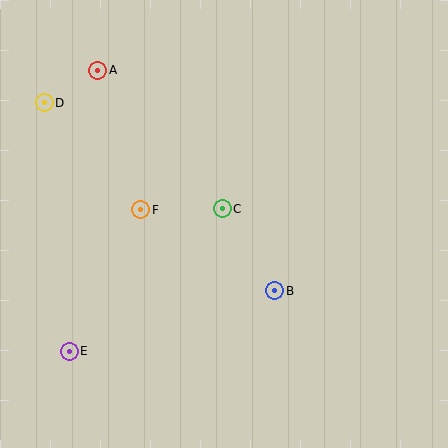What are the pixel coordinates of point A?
Point A is at (98, 70).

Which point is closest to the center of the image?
Point C at (222, 209) is closest to the center.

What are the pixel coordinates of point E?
Point E is at (69, 351).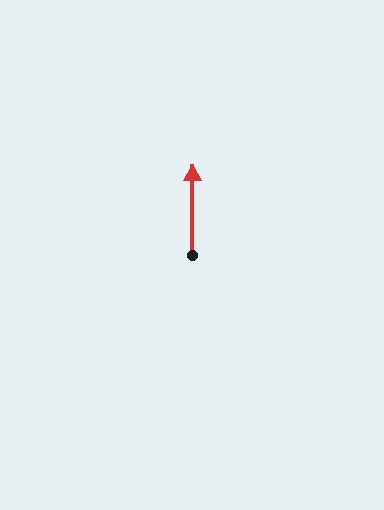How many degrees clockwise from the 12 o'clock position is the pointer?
Approximately 1 degrees.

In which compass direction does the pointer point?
North.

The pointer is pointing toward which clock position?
Roughly 12 o'clock.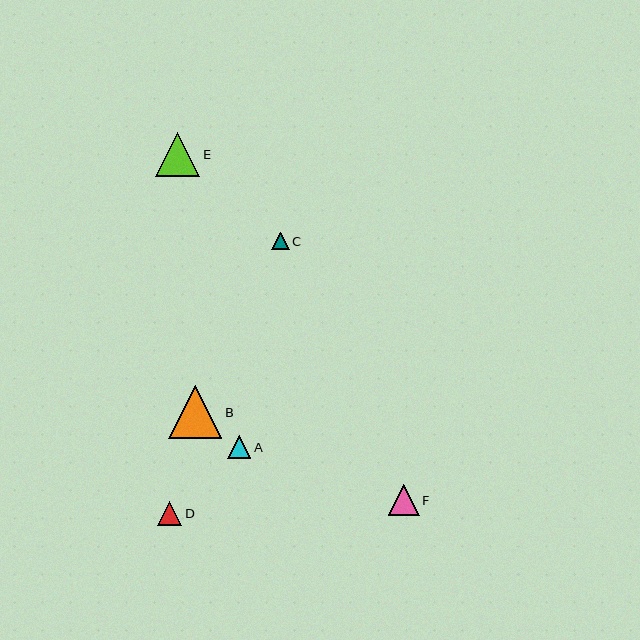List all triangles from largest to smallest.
From largest to smallest: B, E, F, D, A, C.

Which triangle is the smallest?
Triangle C is the smallest with a size of approximately 17 pixels.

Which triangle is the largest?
Triangle B is the largest with a size of approximately 54 pixels.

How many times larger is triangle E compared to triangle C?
Triangle E is approximately 2.6 times the size of triangle C.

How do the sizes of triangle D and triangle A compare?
Triangle D and triangle A are approximately the same size.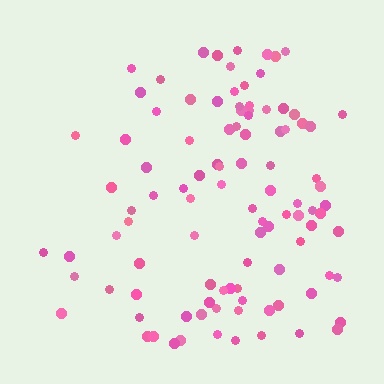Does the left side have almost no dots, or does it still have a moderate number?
Still a moderate number, just noticeably fewer than the right.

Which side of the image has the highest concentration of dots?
The right.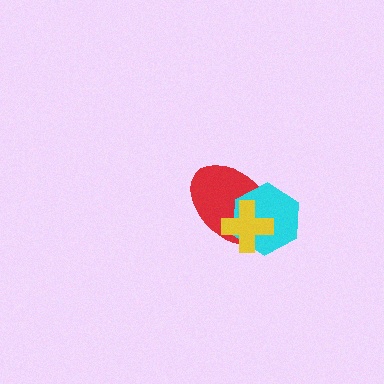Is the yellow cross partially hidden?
No, no other shape covers it.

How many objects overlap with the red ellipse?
2 objects overlap with the red ellipse.